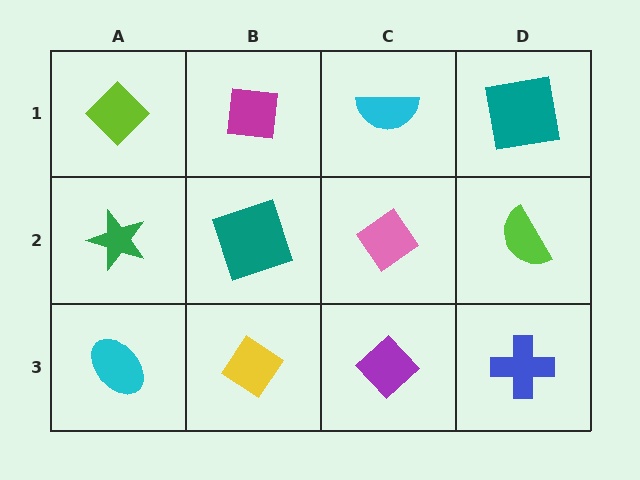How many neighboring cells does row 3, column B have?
3.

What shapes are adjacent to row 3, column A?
A green star (row 2, column A), a yellow diamond (row 3, column B).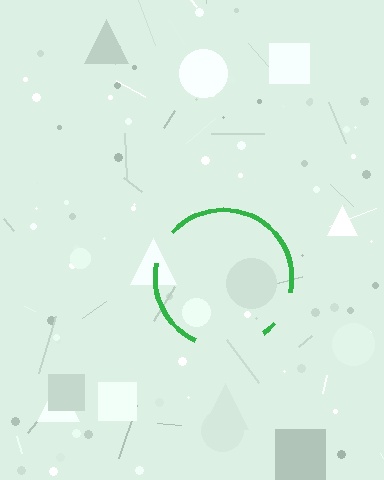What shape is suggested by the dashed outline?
The dashed outline suggests a circle.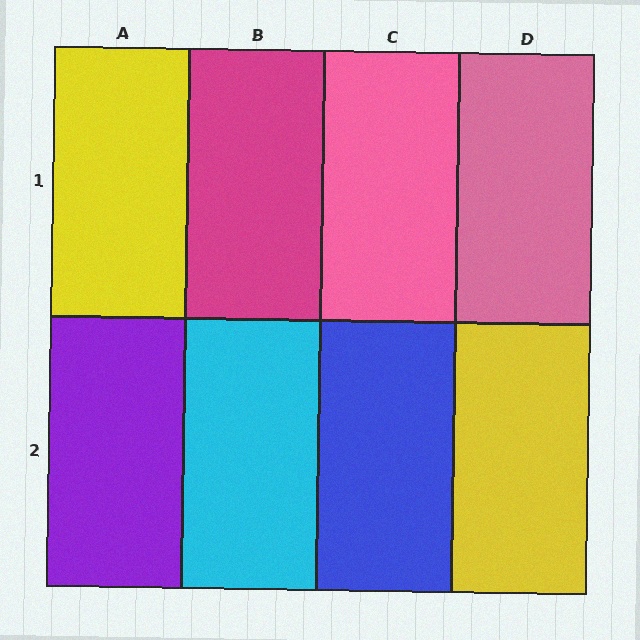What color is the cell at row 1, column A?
Yellow.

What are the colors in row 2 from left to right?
Purple, cyan, blue, yellow.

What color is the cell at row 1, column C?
Pink.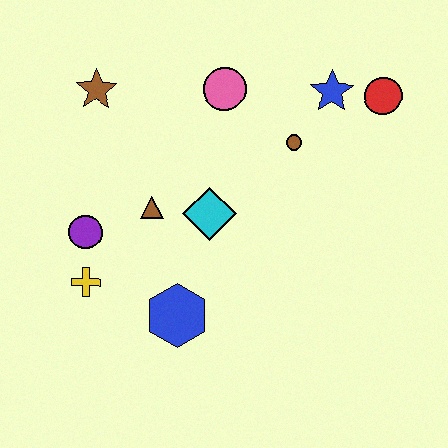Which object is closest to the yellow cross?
The purple circle is closest to the yellow cross.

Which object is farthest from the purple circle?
The red circle is farthest from the purple circle.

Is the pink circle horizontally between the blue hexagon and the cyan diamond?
No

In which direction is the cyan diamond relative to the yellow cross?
The cyan diamond is to the right of the yellow cross.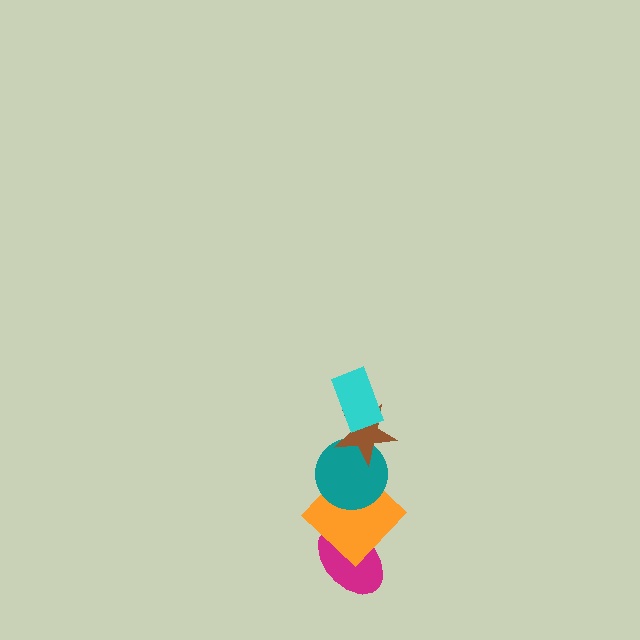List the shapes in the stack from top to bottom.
From top to bottom: the cyan rectangle, the brown star, the teal circle, the orange diamond, the magenta ellipse.